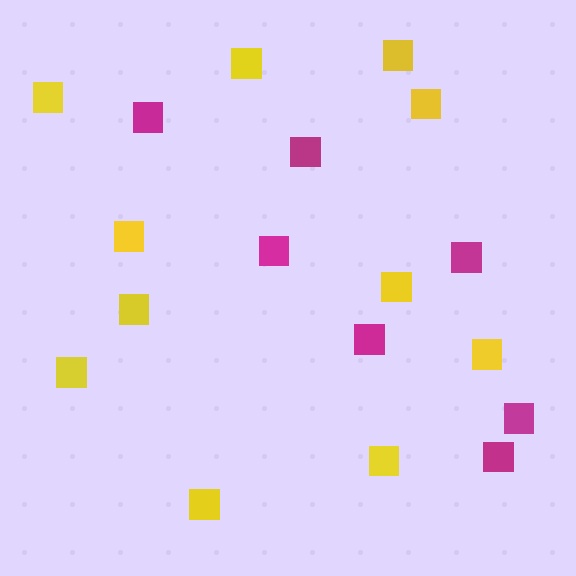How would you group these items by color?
There are 2 groups: one group of yellow squares (11) and one group of magenta squares (7).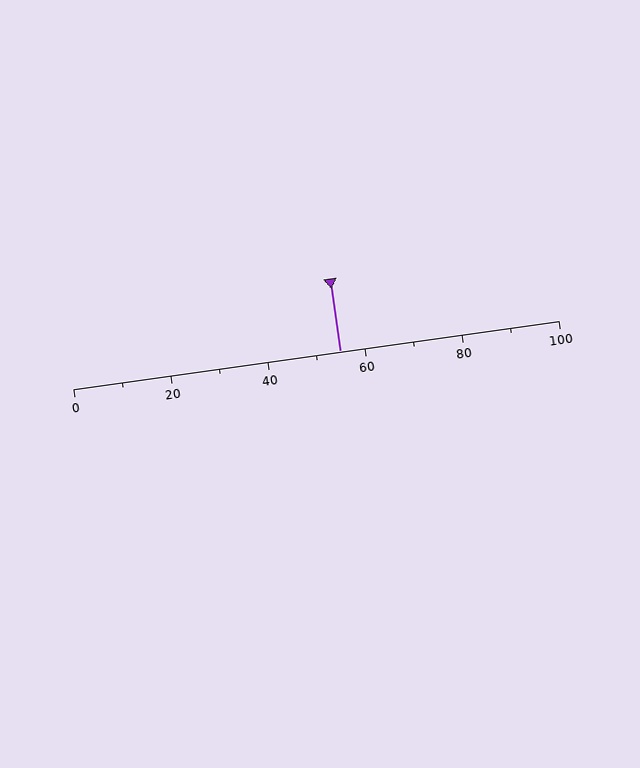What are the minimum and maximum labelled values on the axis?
The axis runs from 0 to 100.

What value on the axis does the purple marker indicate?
The marker indicates approximately 55.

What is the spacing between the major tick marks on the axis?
The major ticks are spaced 20 apart.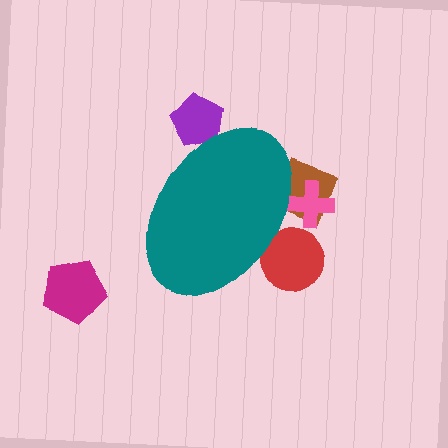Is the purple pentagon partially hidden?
Yes, the purple pentagon is partially hidden behind the teal ellipse.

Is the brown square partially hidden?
Yes, the brown square is partially hidden behind the teal ellipse.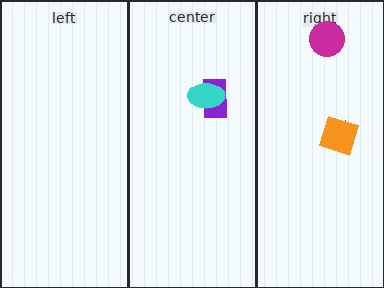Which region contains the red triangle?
The right region.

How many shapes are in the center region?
2.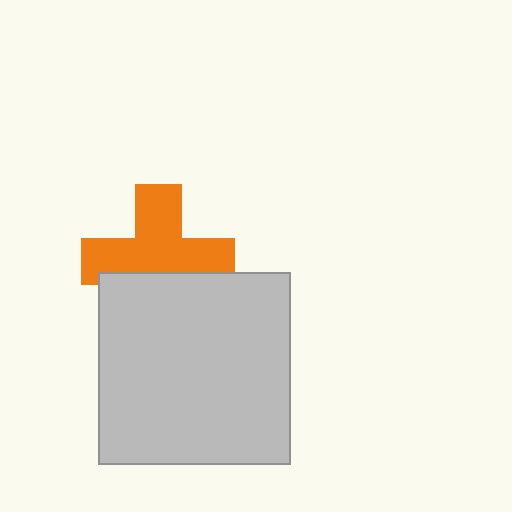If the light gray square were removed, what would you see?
You would see the complete orange cross.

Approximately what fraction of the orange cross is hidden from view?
Roughly 35% of the orange cross is hidden behind the light gray square.